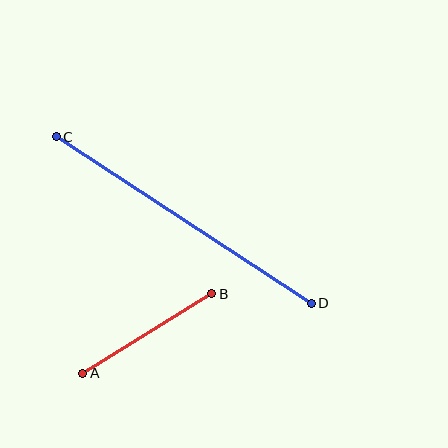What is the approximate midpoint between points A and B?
The midpoint is at approximately (147, 333) pixels.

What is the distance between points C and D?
The distance is approximately 304 pixels.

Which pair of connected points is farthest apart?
Points C and D are farthest apart.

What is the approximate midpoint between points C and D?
The midpoint is at approximately (184, 220) pixels.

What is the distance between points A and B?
The distance is approximately 152 pixels.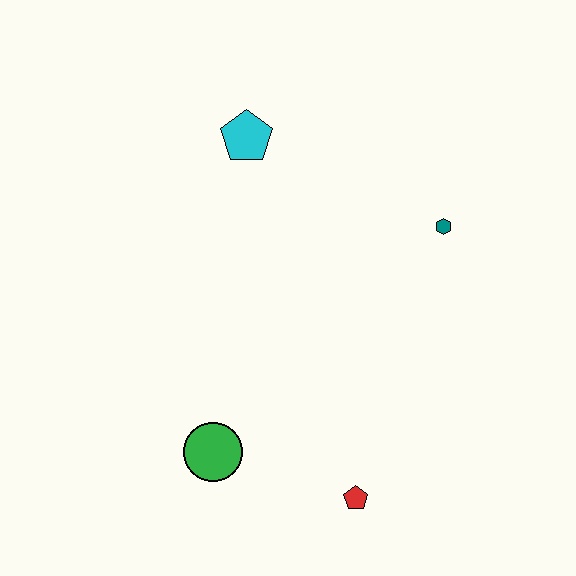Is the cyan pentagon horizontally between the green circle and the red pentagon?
Yes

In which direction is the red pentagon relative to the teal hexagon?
The red pentagon is below the teal hexagon.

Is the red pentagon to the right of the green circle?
Yes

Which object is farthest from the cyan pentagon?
The red pentagon is farthest from the cyan pentagon.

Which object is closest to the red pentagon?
The green circle is closest to the red pentagon.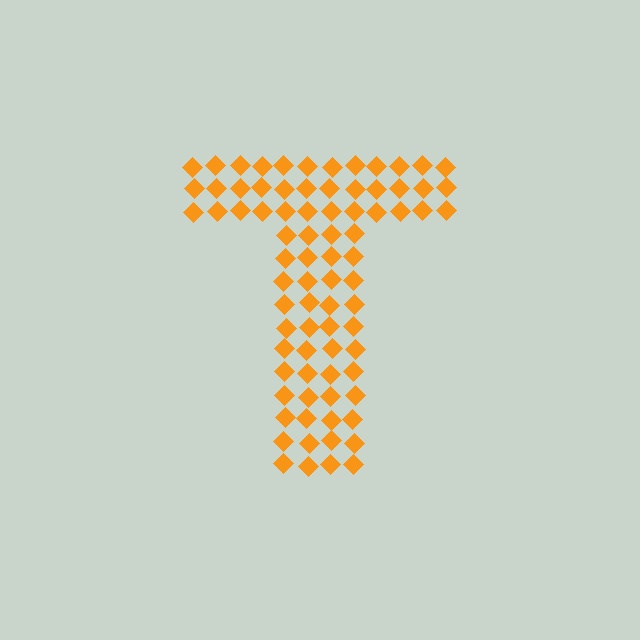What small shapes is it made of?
It is made of small diamonds.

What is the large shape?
The large shape is the letter T.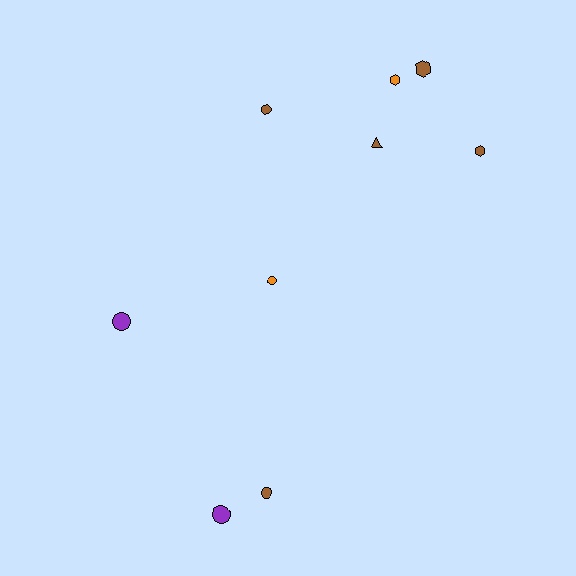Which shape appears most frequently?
Circle, with 5 objects.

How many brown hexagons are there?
There are 2 brown hexagons.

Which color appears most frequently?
Brown, with 5 objects.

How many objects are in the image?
There are 9 objects.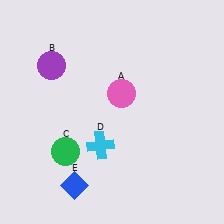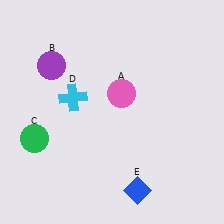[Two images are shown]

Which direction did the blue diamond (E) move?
The blue diamond (E) moved right.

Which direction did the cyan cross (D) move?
The cyan cross (D) moved up.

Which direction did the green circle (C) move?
The green circle (C) moved left.